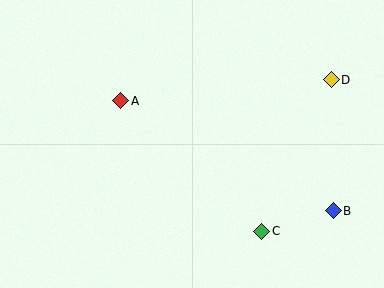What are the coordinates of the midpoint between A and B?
The midpoint between A and B is at (227, 156).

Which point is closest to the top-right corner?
Point D is closest to the top-right corner.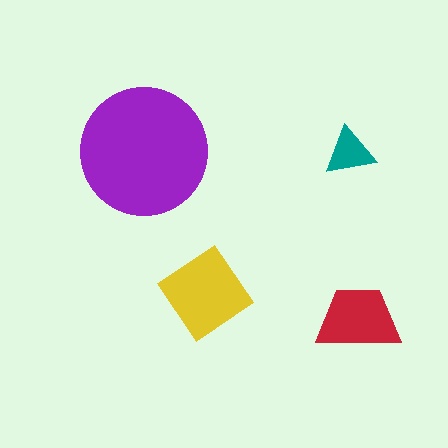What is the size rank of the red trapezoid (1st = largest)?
3rd.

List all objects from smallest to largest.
The teal triangle, the red trapezoid, the yellow diamond, the purple circle.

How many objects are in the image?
There are 4 objects in the image.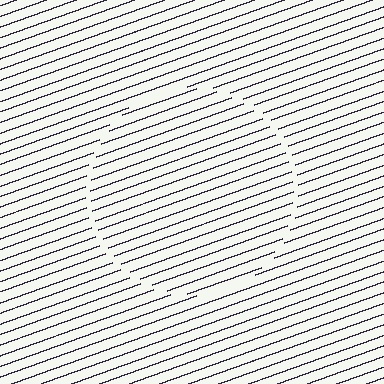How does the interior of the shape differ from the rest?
The interior of the shape contains the same grating, shifted by half a period — the contour is defined by the phase discontinuity where line-ends from the inner and outer gratings abut.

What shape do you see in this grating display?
An illusory circle. The interior of the shape contains the same grating, shifted by half a period — the contour is defined by the phase discontinuity where line-ends from the inner and outer gratings abut.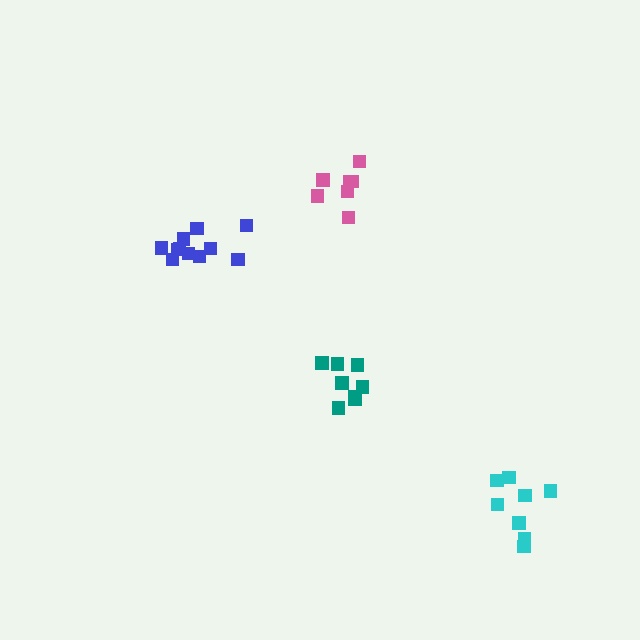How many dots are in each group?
Group 1: 7 dots, Group 2: 11 dots, Group 3: 8 dots, Group 4: 8 dots (34 total).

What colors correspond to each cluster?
The clusters are colored: pink, blue, cyan, teal.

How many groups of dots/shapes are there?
There are 4 groups.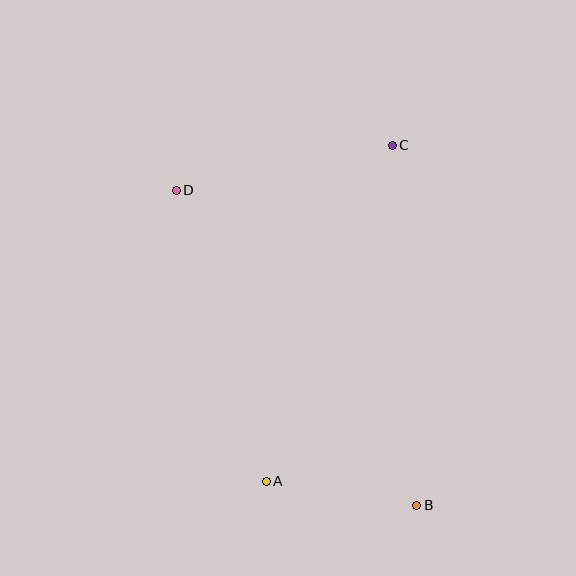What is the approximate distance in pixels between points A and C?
The distance between A and C is approximately 359 pixels.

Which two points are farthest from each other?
Points B and D are farthest from each other.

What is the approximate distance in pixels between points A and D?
The distance between A and D is approximately 305 pixels.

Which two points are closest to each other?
Points A and B are closest to each other.